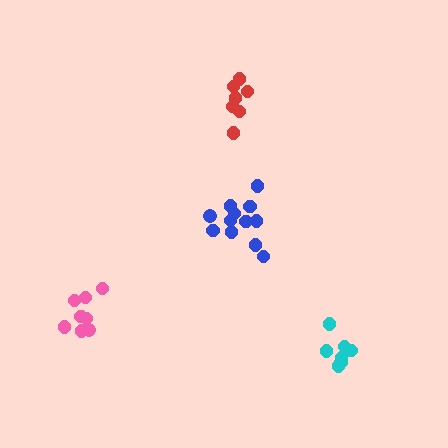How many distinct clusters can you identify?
There are 4 distinct clusters.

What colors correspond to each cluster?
The clusters are colored: red, cyan, blue, pink.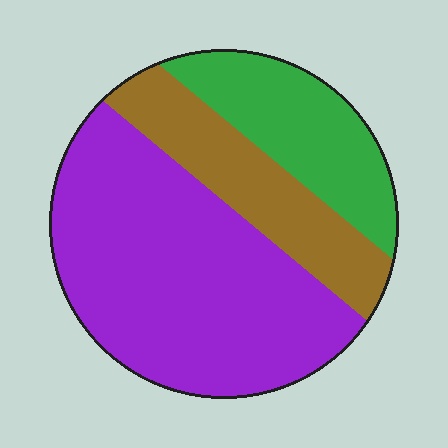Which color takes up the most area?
Purple, at roughly 55%.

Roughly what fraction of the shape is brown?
Brown takes up about one fifth (1/5) of the shape.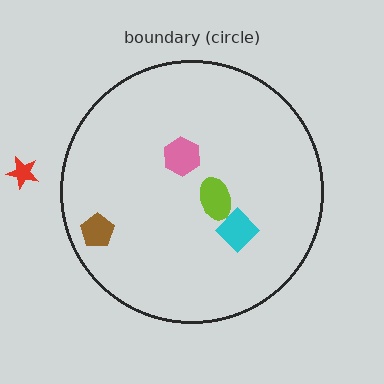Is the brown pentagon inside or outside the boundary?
Inside.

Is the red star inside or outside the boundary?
Outside.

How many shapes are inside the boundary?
4 inside, 1 outside.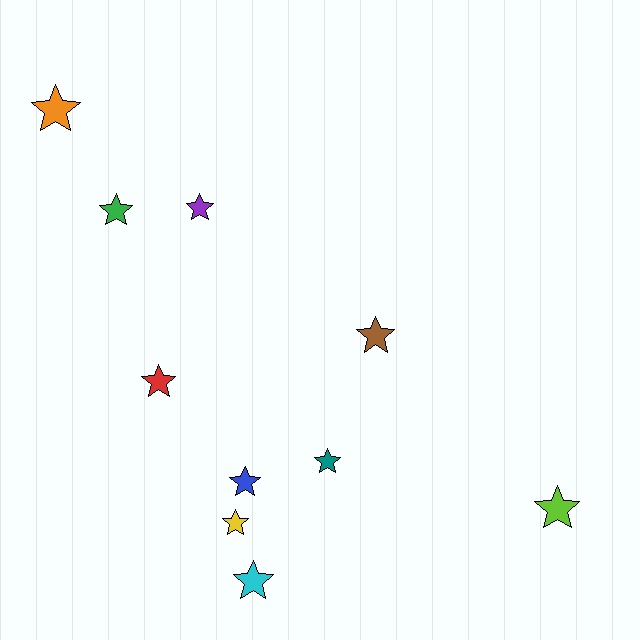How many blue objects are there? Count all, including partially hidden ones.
There is 1 blue object.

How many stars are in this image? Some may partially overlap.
There are 10 stars.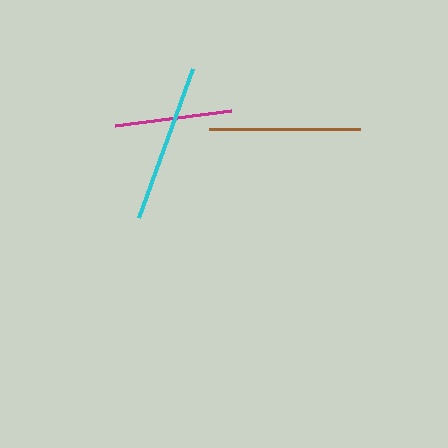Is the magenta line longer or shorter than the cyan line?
The cyan line is longer than the magenta line.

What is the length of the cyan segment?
The cyan segment is approximately 158 pixels long.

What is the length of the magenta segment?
The magenta segment is approximately 117 pixels long.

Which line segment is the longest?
The cyan line is the longest at approximately 158 pixels.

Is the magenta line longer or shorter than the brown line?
The brown line is longer than the magenta line.